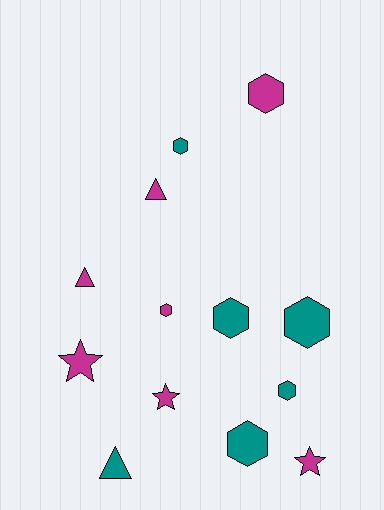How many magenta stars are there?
There are 3 magenta stars.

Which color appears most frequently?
Magenta, with 7 objects.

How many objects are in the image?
There are 13 objects.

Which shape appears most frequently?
Hexagon, with 7 objects.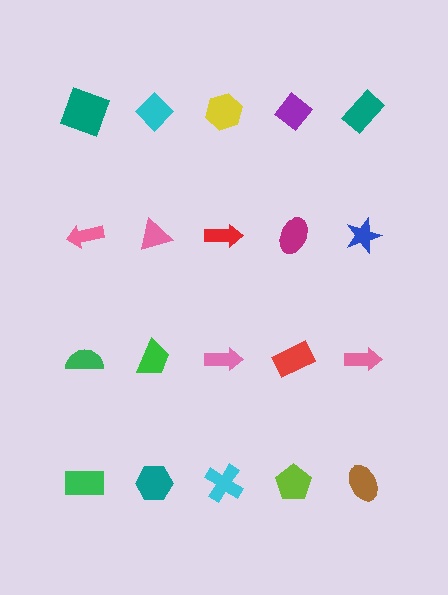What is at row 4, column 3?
A cyan cross.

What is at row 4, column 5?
A brown ellipse.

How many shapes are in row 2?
5 shapes.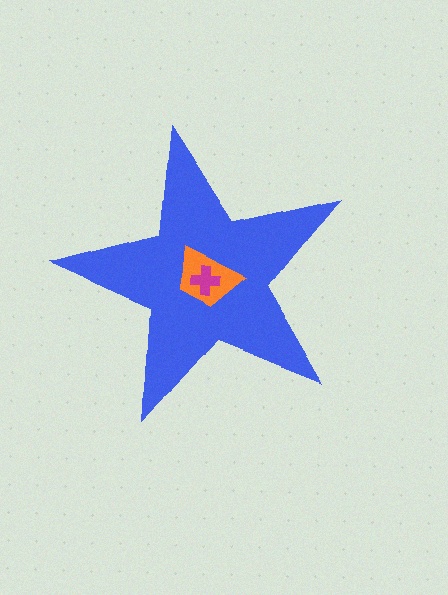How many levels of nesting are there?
3.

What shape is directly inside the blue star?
The orange trapezoid.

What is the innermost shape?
The magenta cross.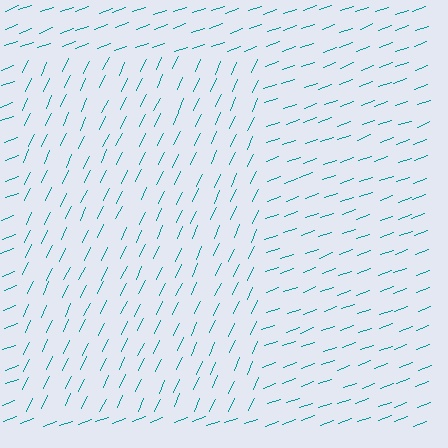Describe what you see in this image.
The image is filled with small teal line segments. A rectangle region in the image has lines oriented differently from the surrounding lines, creating a visible texture boundary.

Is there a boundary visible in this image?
Yes, there is a texture boundary formed by a change in line orientation.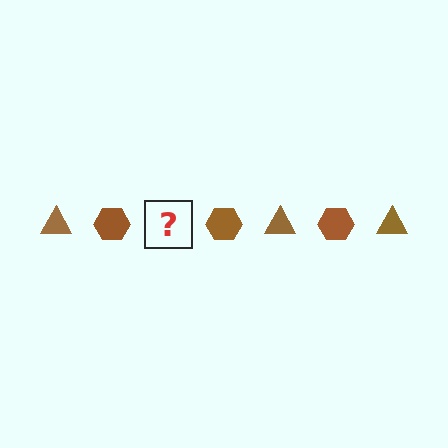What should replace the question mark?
The question mark should be replaced with a brown triangle.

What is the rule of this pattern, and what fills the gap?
The rule is that the pattern cycles through triangle, hexagon shapes in brown. The gap should be filled with a brown triangle.